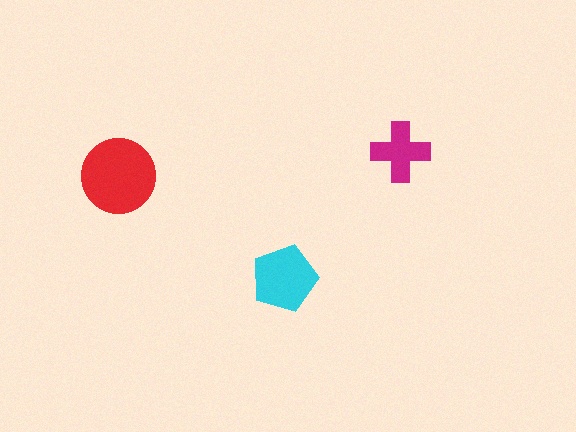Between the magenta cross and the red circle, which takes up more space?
The red circle.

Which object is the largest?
The red circle.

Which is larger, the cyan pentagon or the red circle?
The red circle.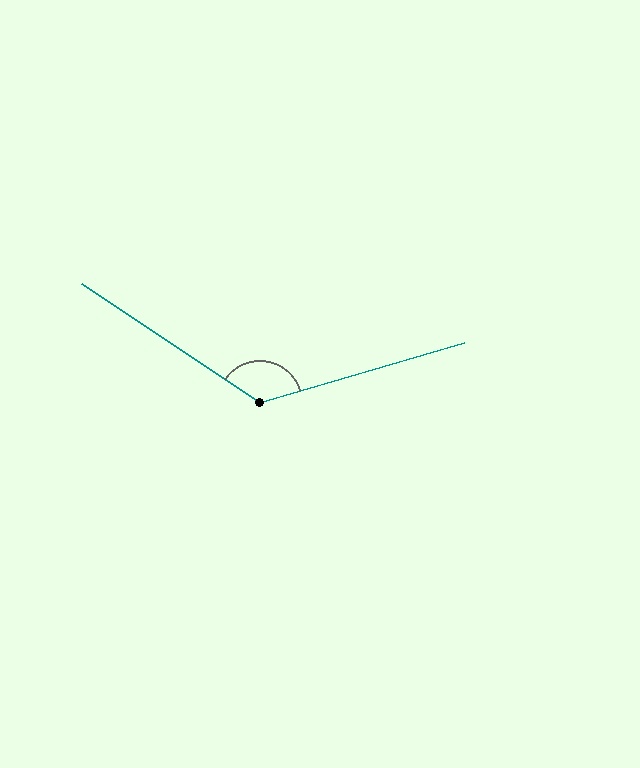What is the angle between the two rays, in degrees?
Approximately 130 degrees.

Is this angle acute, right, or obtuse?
It is obtuse.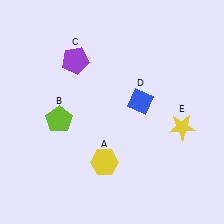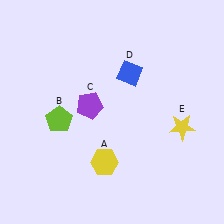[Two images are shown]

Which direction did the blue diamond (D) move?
The blue diamond (D) moved up.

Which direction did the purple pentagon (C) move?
The purple pentagon (C) moved down.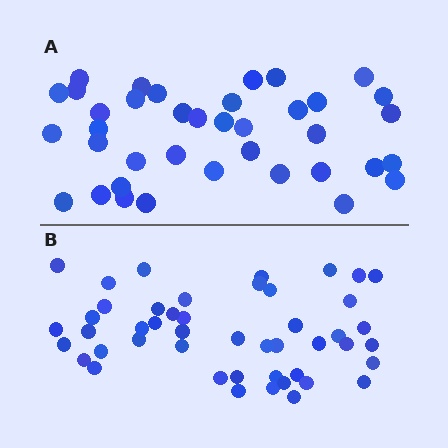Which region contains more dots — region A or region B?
Region B (the bottom region) has more dots.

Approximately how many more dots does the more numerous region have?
Region B has roughly 8 or so more dots than region A.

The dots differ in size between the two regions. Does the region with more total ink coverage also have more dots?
No. Region A has more total ink coverage because its dots are larger, but region B actually contains more individual dots. Total area can be misleading — the number of items is what matters here.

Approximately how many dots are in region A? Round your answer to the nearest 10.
About 40 dots. (The exact count is 38, which rounds to 40.)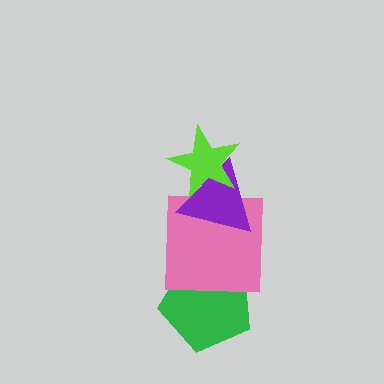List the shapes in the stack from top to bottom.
From top to bottom: the lime star, the purple triangle, the pink square, the green pentagon.